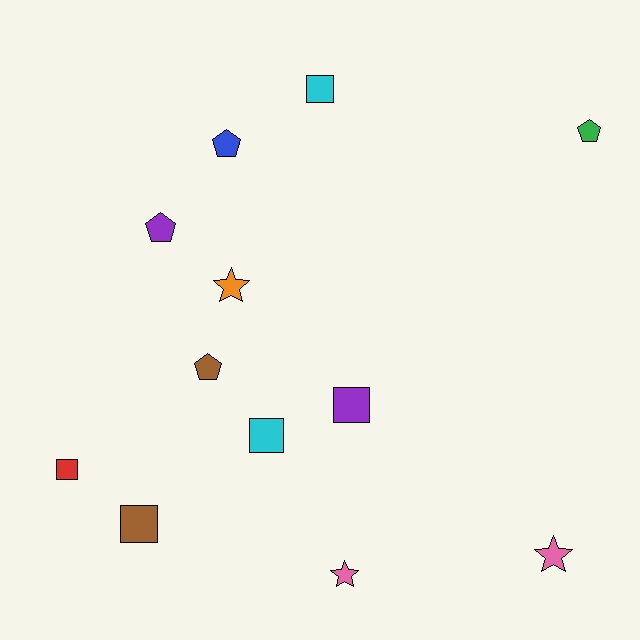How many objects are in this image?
There are 12 objects.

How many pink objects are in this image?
There are 2 pink objects.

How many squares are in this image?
There are 5 squares.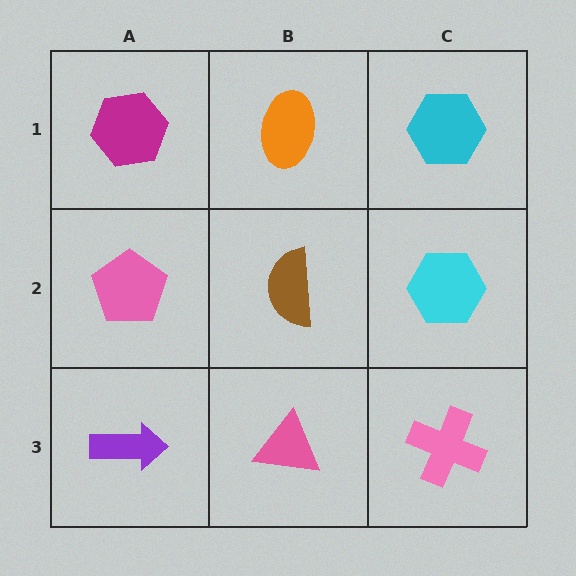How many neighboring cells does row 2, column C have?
3.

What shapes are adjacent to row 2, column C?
A cyan hexagon (row 1, column C), a pink cross (row 3, column C), a brown semicircle (row 2, column B).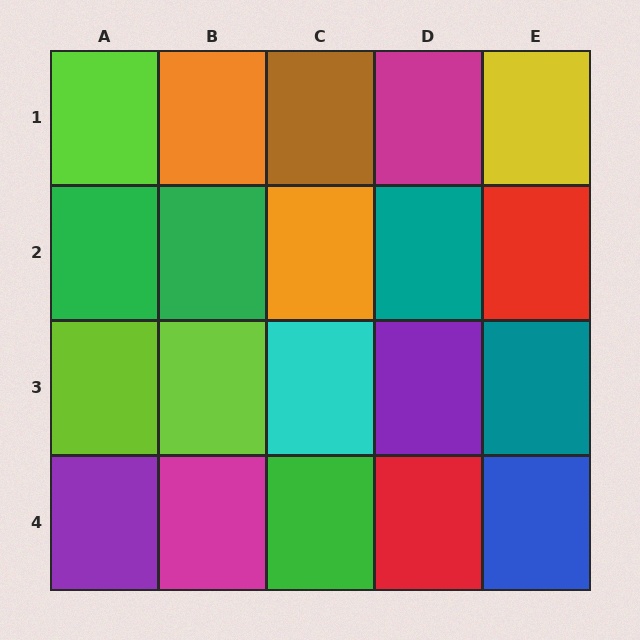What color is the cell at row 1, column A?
Lime.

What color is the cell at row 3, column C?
Cyan.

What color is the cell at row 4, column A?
Purple.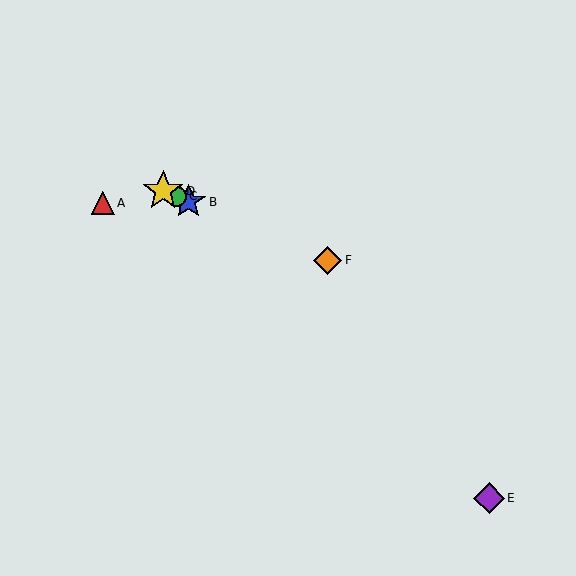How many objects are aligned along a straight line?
4 objects (B, C, D, F) are aligned along a straight line.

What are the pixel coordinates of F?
Object F is at (328, 260).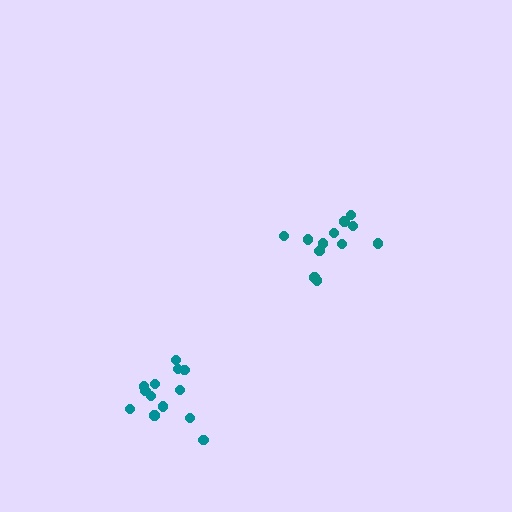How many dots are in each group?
Group 1: 13 dots, Group 2: 12 dots (25 total).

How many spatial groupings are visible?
There are 2 spatial groupings.